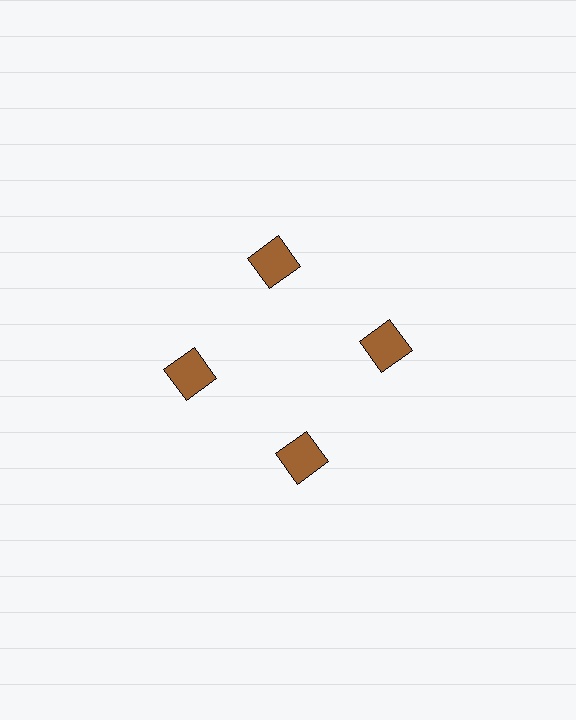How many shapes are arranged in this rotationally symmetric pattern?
There are 4 shapes, arranged in 4 groups of 1.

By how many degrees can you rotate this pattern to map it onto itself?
The pattern maps onto itself every 90 degrees of rotation.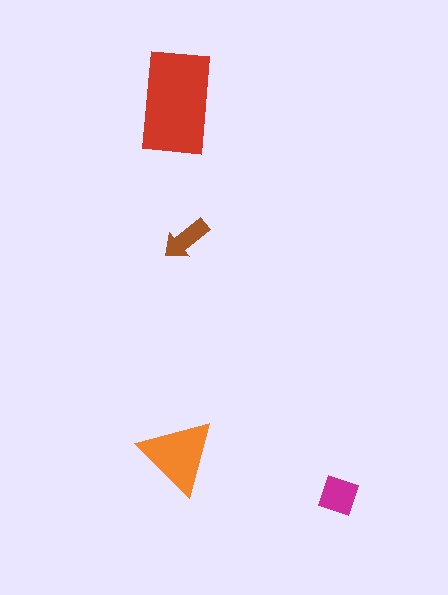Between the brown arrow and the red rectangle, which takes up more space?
The red rectangle.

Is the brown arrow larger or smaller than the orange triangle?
Smaller.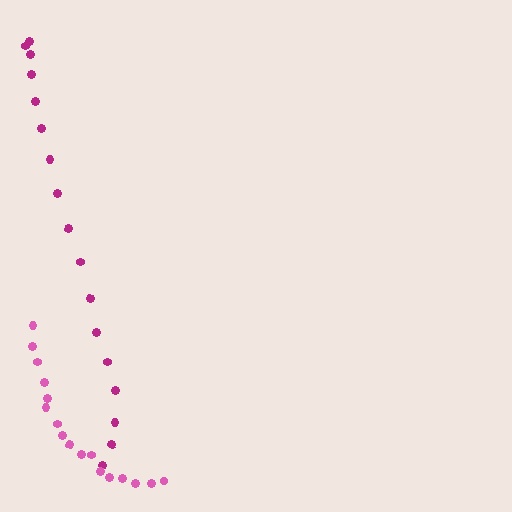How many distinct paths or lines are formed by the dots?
There are 2 distinct paths.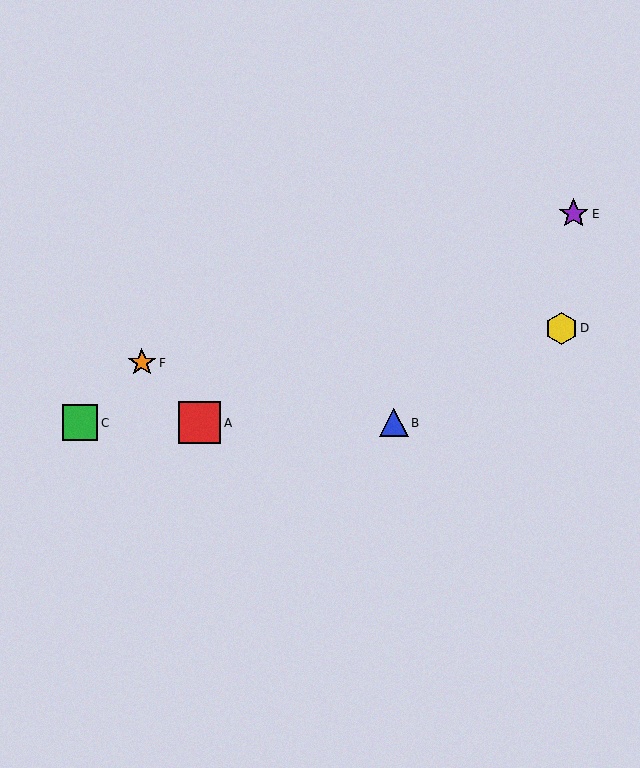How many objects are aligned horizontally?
3 objects (A, B, C) are aligned horizontally.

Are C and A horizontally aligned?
Yes, both are at y≈423.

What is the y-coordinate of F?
Object F is at y≈363.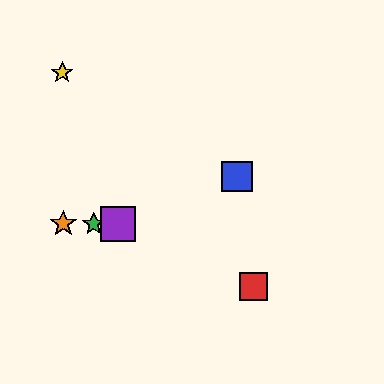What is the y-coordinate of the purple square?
The purple square is at y≈224.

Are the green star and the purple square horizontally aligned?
Yes, both are at y≈224.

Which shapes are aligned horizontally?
The green star, the purple square, the orange star are aligned horizontally.